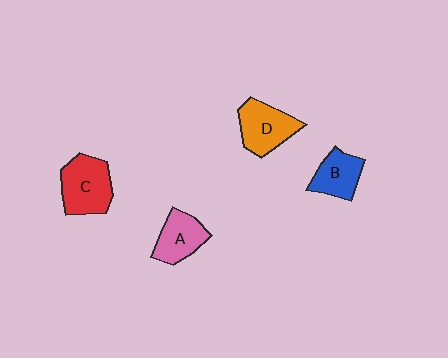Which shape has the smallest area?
Shape B (blue).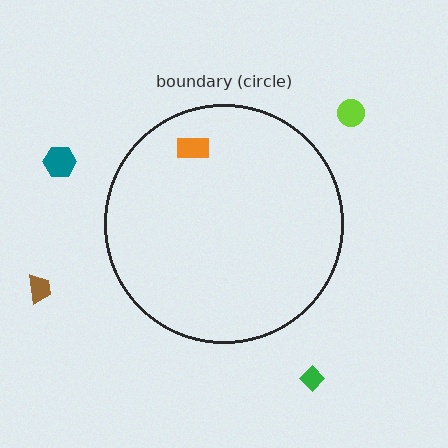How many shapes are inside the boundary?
1 inside, 4 outside.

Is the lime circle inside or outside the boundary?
Outside.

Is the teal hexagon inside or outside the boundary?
Outside.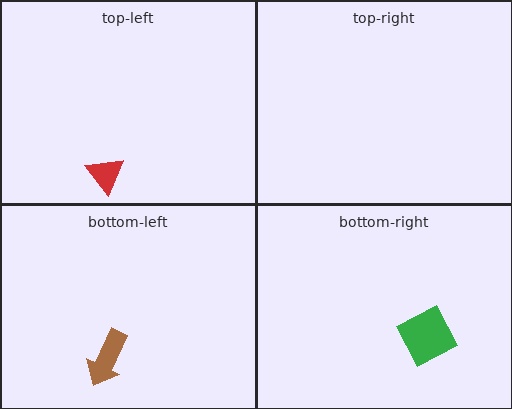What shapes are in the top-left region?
The red triangle.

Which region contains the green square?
The bottom-right region.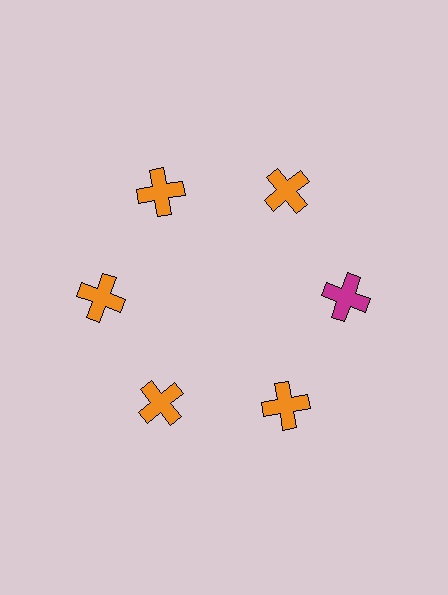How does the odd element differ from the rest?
It has a different color: magenta instead of orange.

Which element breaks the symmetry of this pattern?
The magenta cross at roughly the 3 o'clock position breaks the symmetry. All other shapes are orange crosses.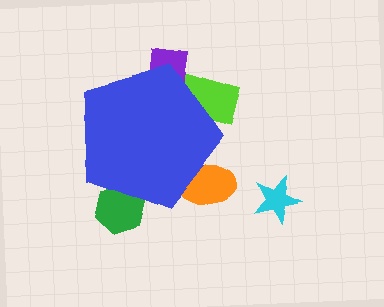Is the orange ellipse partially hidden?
Yes, the orange ellipse is partially hidden behind the blue pentagon.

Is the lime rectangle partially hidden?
Yes, the lime rectangle is partially hidden behind the blue pentagon.